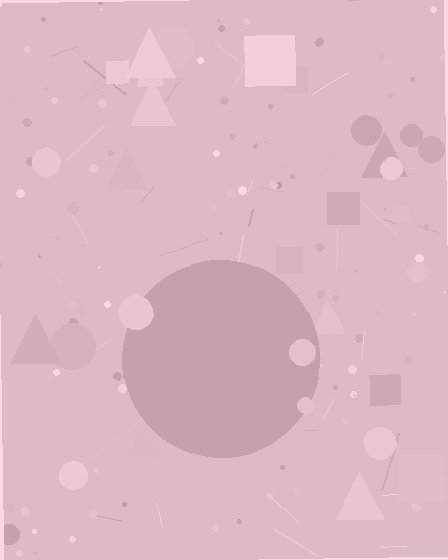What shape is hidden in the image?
A circle is hidden in the image.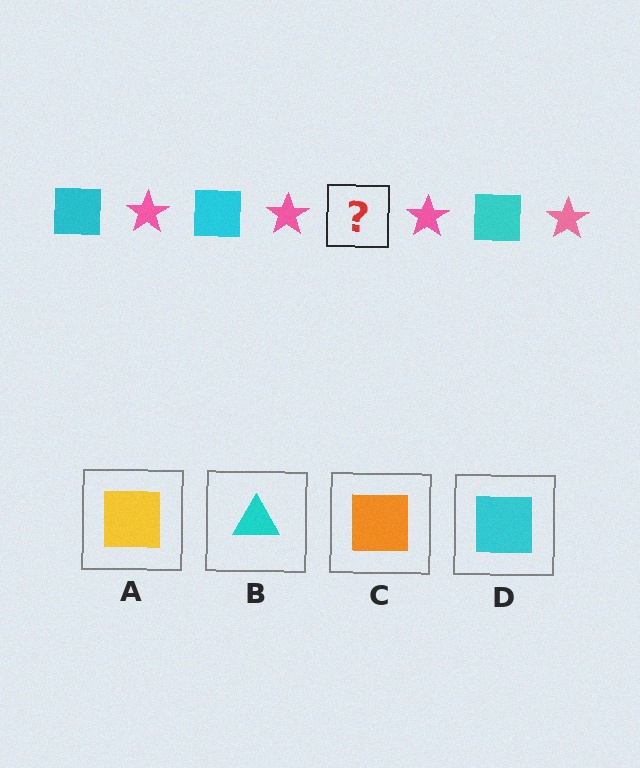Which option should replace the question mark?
Option D.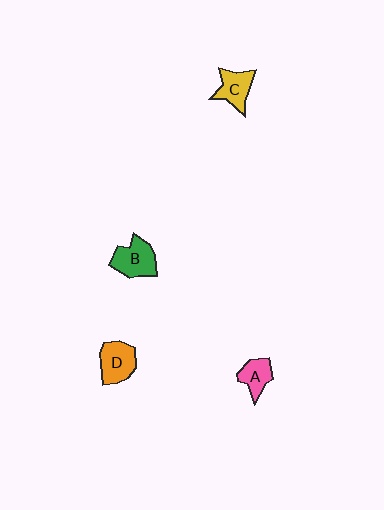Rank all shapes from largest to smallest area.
From largest to smallest: B (green), D (orange), C (yellow), A (pink).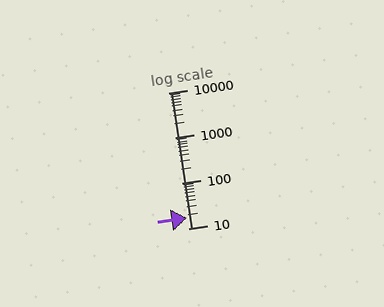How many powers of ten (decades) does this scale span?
The scale spans 3 decades, from 10 to 10000.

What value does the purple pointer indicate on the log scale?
The pointer indicates approximately 17.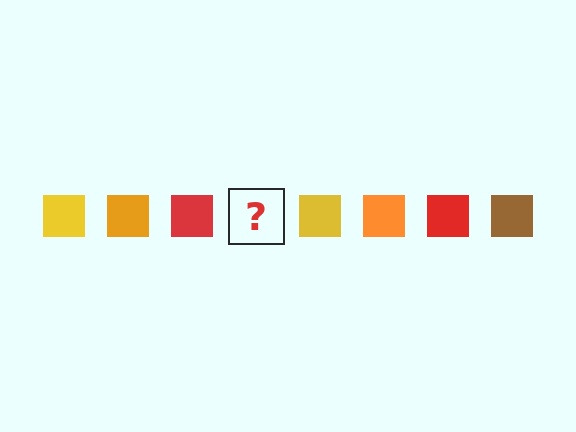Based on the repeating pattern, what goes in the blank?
The blank should be a brown square.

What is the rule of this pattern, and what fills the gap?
The rule is that the pattern cycles through yellow, orange, red, brown squares. The gap should be filled with a brown square.